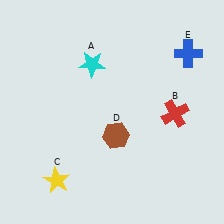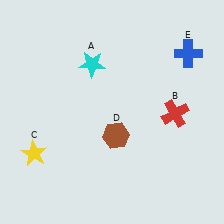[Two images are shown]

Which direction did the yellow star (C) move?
The yellow star (C) moved up.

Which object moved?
The yellow star (C) moved up.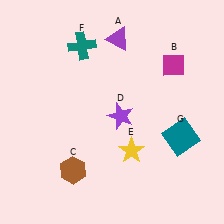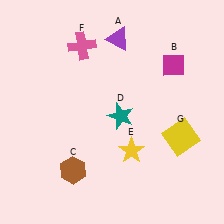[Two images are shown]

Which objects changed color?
D changed from purple to teal. F changed from teal to pink. G changed from teal to yellow.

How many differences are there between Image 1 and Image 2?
There are 3 differences between the two images.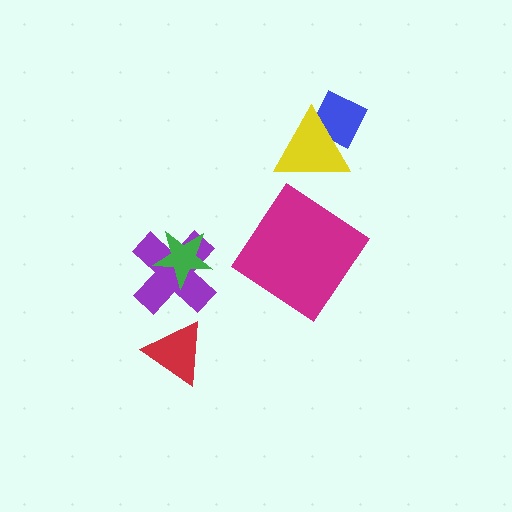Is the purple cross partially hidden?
Yes, it is partially covered by another shape.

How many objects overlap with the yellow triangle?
1 object overlaps with the yellow triangle.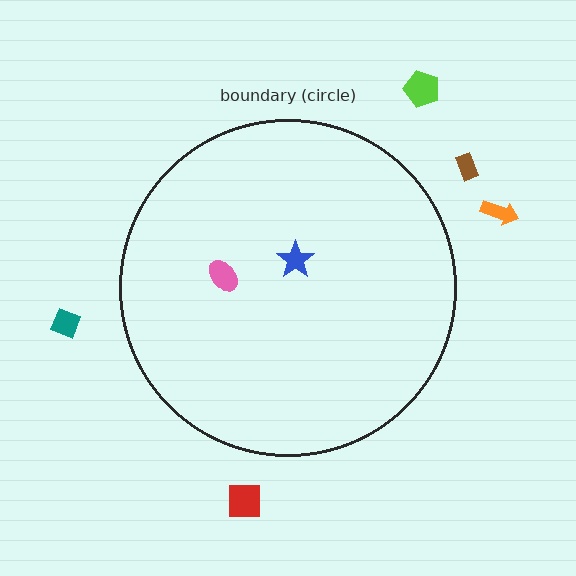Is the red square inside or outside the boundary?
Outside.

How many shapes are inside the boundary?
2 inside, 5 outside.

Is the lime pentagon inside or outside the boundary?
Outside.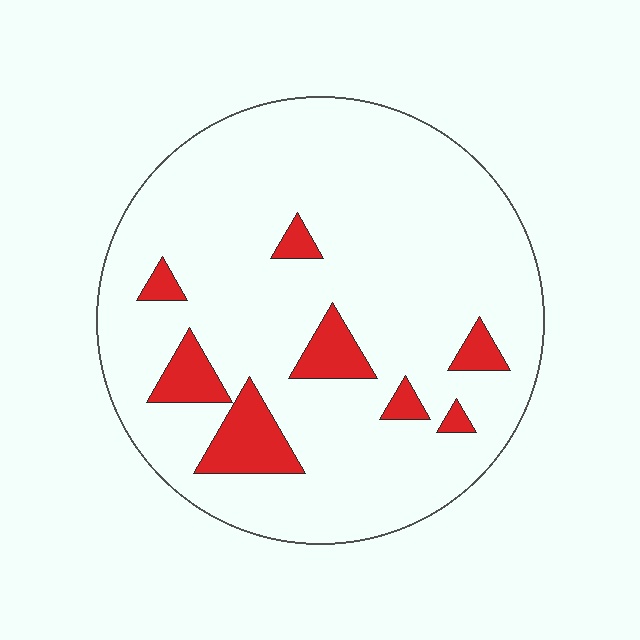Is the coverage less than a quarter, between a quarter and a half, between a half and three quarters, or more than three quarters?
Less than a quarter.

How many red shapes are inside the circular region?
8.